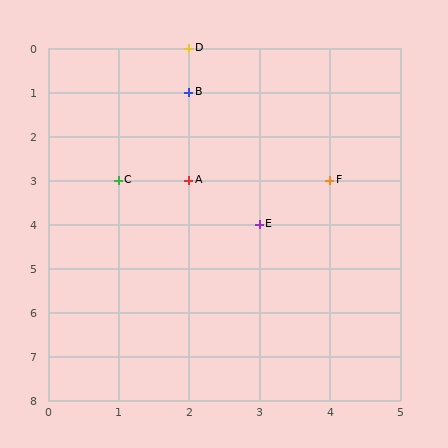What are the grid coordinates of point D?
Point D is at grid coordinates (2, 0).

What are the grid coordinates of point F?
Point F is at grid coordinates (4, 3).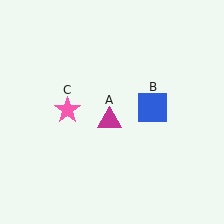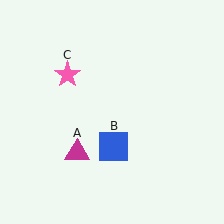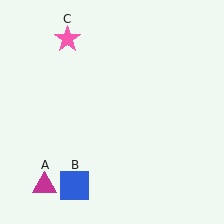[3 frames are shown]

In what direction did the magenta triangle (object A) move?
The magenta triangle (object A) moved down and to the left.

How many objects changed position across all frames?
3 objects changed position: magenta triangle (object A), blue square (object B), pink star (object C).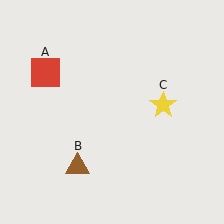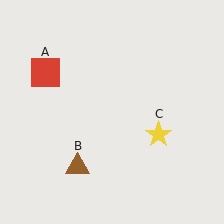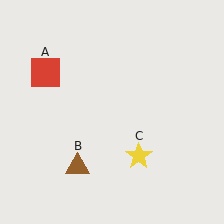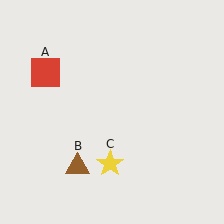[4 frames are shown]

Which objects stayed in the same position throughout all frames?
Red square (object A) and brown triangle (object B) remained stationary.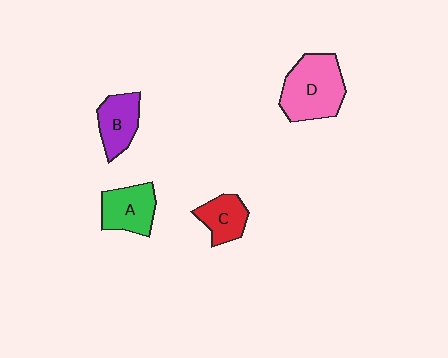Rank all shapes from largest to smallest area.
From largest to smallest: D (pink), A (green), B (purple), C (red).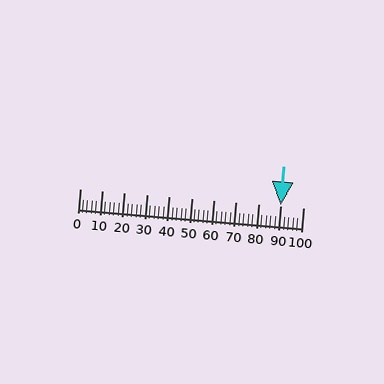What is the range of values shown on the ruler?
The ruler shows values from 0 to 100.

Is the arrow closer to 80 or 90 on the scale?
The arrow is closer to 90.